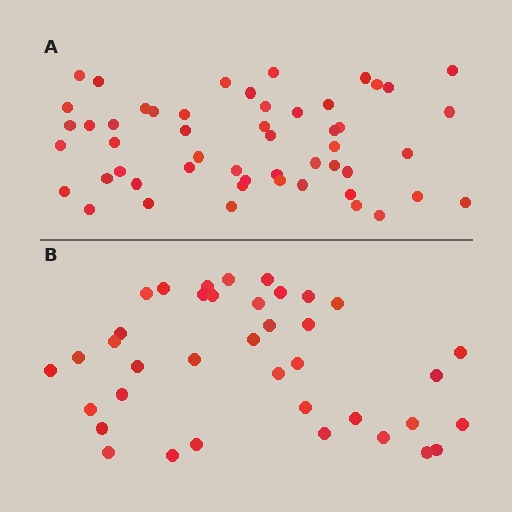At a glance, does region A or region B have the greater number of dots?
Region A (the top region) has more dots.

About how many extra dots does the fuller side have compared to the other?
Region A has approximately 15 more dots than region B.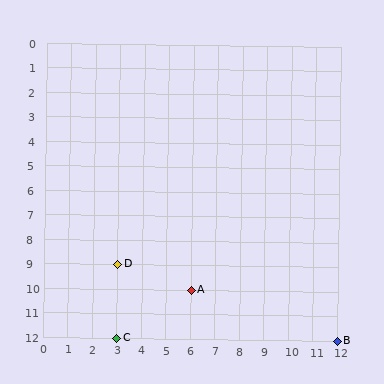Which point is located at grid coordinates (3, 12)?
Point C is at (3, 12).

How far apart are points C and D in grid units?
Points C and D are 3 rows apart.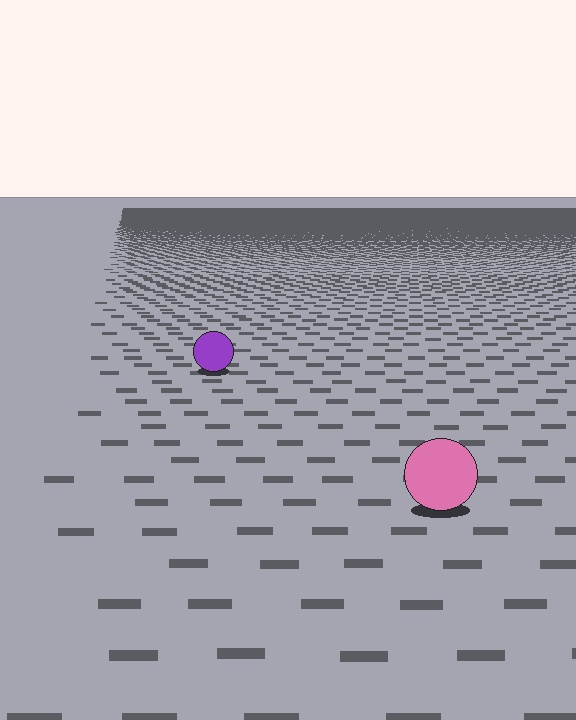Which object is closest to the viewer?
The pink circle is closest. The texture marks near it are larger and more spread out.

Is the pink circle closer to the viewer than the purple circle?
Yes. The pink circle is closer — you can tell from the texture gradient: the ground texture is coarser near it.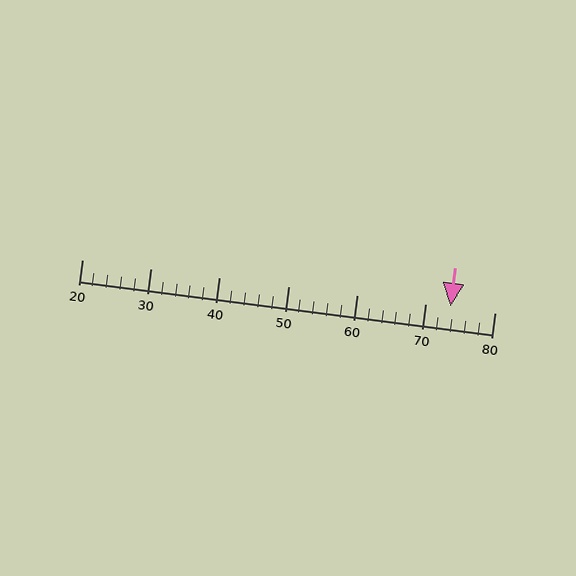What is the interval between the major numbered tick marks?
The major tick marks are spaced 10 units apart.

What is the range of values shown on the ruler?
The ruler shows values from 20 to 80.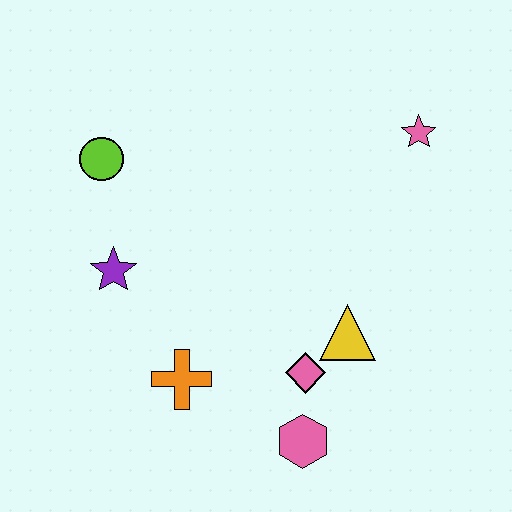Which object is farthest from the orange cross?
The pink star is farthest from the orange cross.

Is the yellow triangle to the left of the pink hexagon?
No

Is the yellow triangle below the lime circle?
Yes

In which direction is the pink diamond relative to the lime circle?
The pink diamond is below the lime circle.